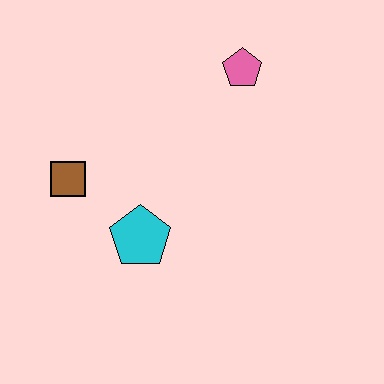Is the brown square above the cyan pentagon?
Yes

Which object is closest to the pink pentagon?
The cyan pentagon is closest to the pink pentagon.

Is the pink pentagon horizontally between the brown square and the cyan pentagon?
No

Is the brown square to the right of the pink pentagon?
No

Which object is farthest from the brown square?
The pink pentagon is farthest from the brown square.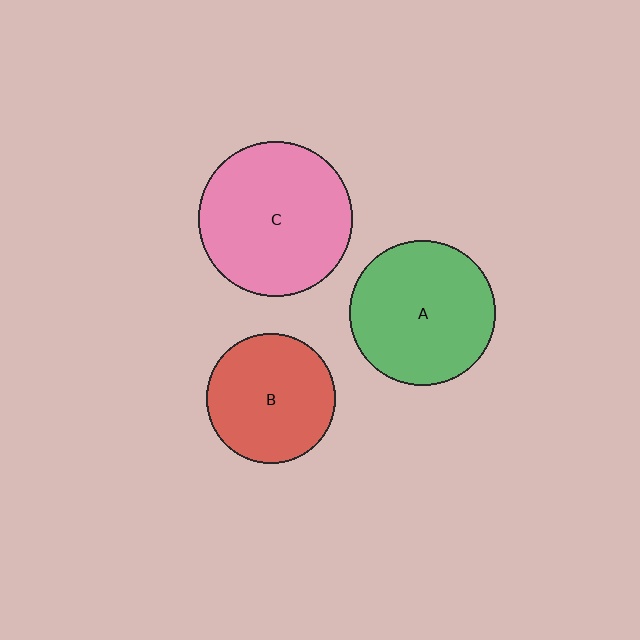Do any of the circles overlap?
No, none of the circles overlap.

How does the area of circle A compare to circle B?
Approximately 1.3 times.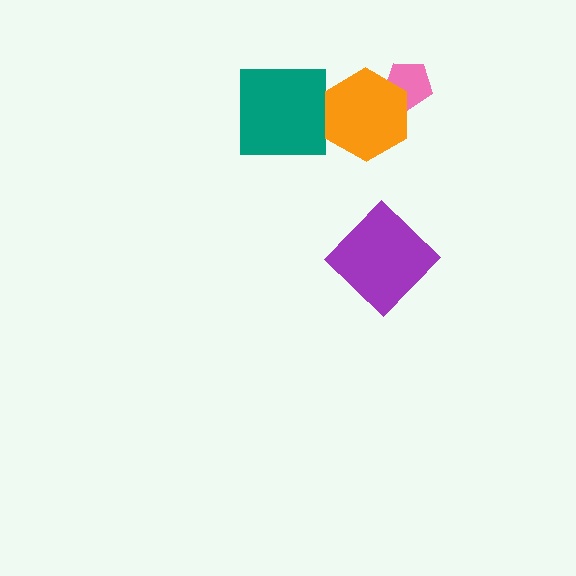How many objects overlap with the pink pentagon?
1 object overlaps with the pink pentagon.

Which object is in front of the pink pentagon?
The orange hexagon is in front of the pink pentagon.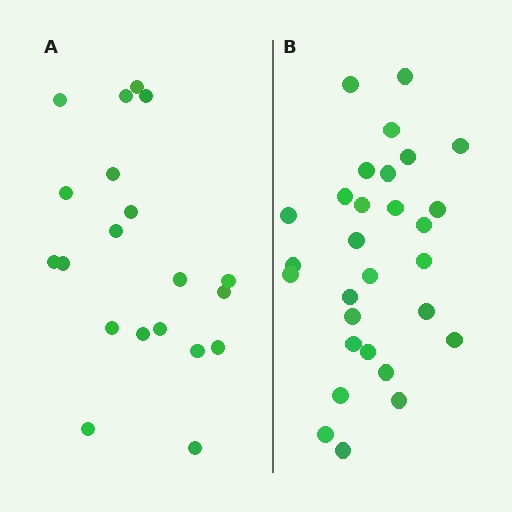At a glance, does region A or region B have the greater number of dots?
Region B (the right region) has more dots.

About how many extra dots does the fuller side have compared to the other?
Region B has roughly 8 or so more dots than region A.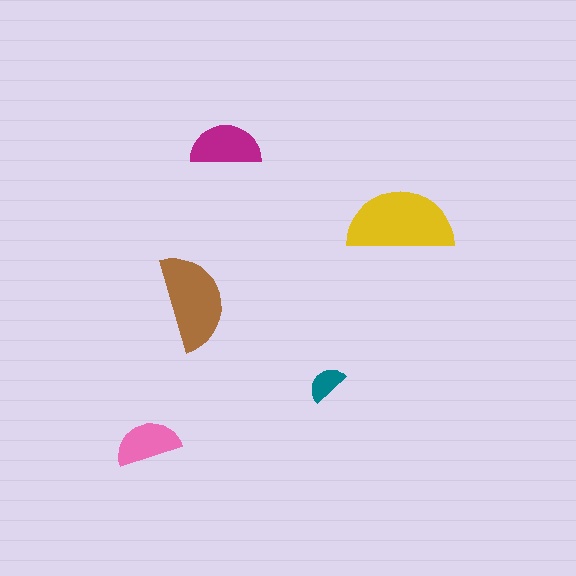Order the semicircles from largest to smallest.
the yellow one, the brown one, the magenta one, the pink one, the teal one.